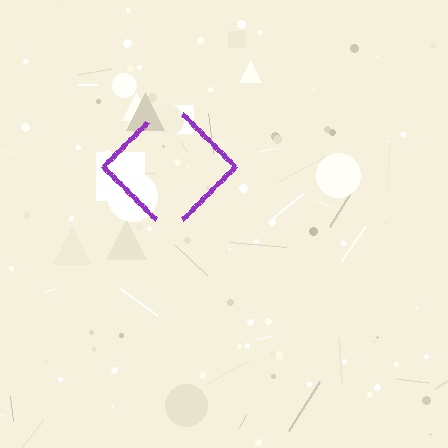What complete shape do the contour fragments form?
The contour fragments form a diamond.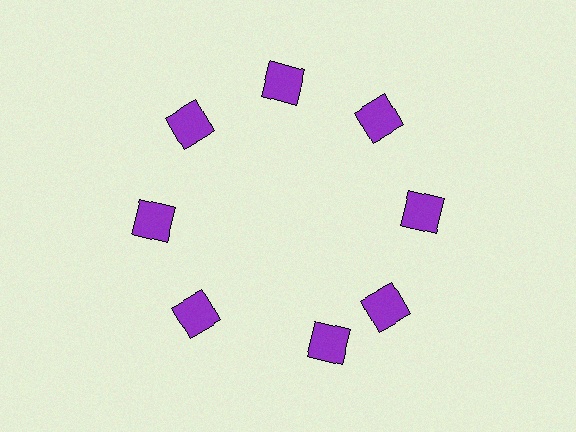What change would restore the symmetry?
The symmetry would be restored by rotating it back into even spacing with its neighbors so that all 8 squares sit at equal angles and equal distance from the center.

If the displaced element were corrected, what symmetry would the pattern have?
It would have 8-fold rotational symmetry — the pattern would map onto itself every 45 degrees.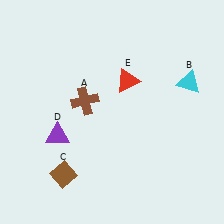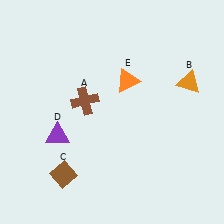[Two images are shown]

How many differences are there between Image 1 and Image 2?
There are 2 differences between the two images.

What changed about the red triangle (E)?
In Image 1, E is red. In Image 2, it changed to orange.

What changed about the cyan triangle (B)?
In Image 1, B is cyan. In Image 2, it changed to orange.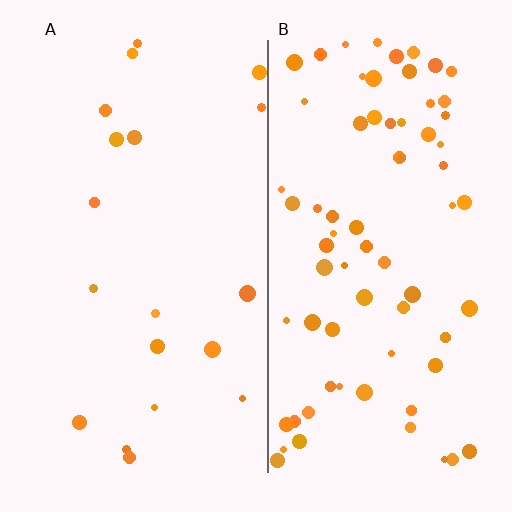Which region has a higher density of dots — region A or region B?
B (the right).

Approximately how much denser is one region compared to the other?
Approximately 3.8× — region B over region A.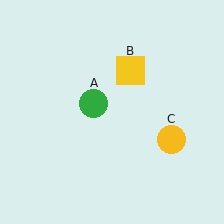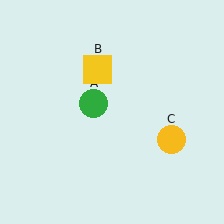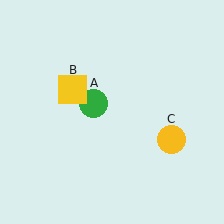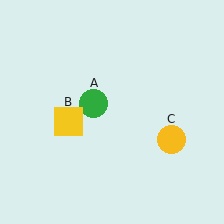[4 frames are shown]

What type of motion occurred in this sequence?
The yellow square (object B) rotated counterclockwise around the center of the scene.